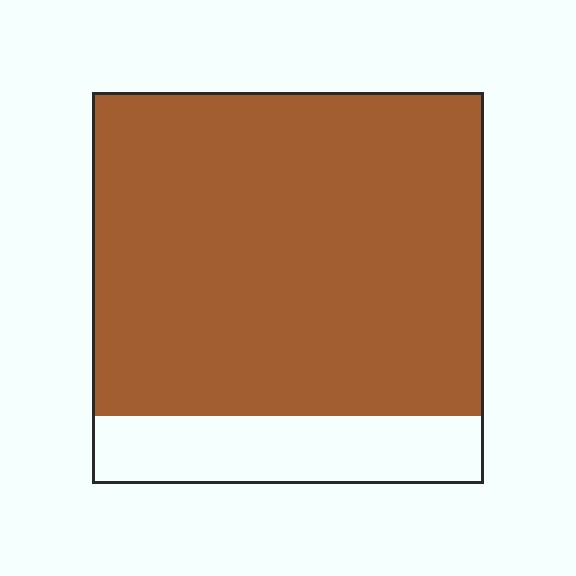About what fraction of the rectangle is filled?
About five sixths (5/6).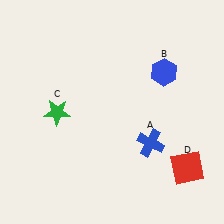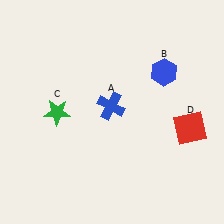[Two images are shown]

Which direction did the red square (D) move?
The red square (D) moved up.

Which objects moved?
The objects that moved are: the blue cross (A), the red square (D).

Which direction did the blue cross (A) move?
The blue cross (A) moved left.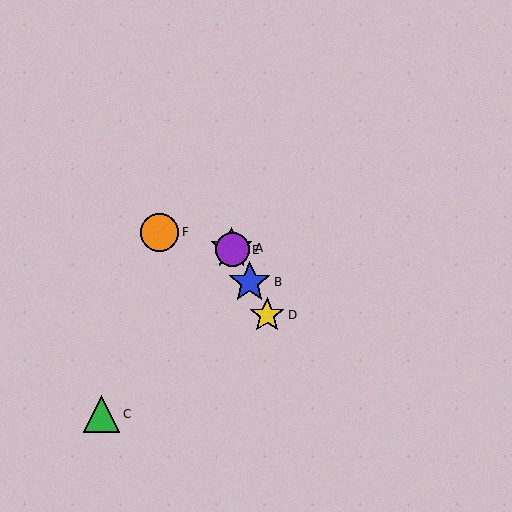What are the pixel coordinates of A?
Object A is at (232, 248).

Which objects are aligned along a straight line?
Objects A, B, D, E are aligned along a straight line.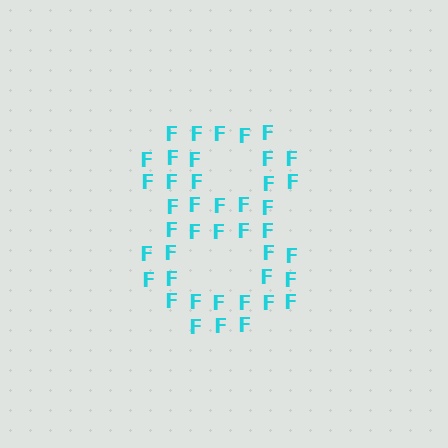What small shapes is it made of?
It is made of small letter F's.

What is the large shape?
The large shape is the digit 8.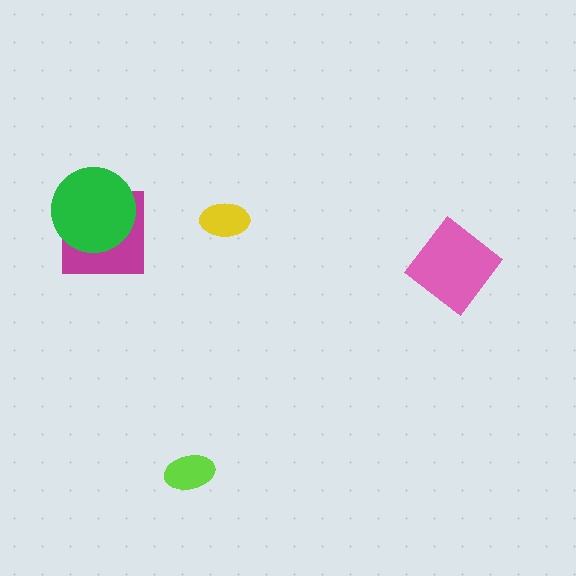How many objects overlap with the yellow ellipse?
0 objects overlap with the yellow ellipse.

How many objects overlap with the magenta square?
1 object overlaps with the magenta square.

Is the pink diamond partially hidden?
No, no other shape covers it.